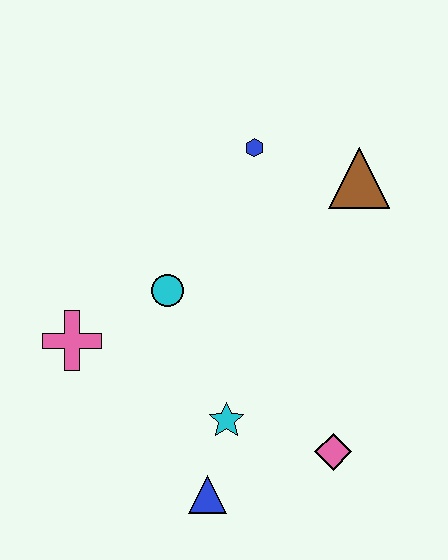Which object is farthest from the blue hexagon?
The blue triangle is farthest from the blue hexagon.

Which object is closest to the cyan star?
The blue triangle is closest to the cyan star.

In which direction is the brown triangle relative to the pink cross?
The brown triangle is to the right of the pink cross.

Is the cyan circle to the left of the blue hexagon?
Yes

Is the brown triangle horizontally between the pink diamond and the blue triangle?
No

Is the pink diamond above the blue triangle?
Yes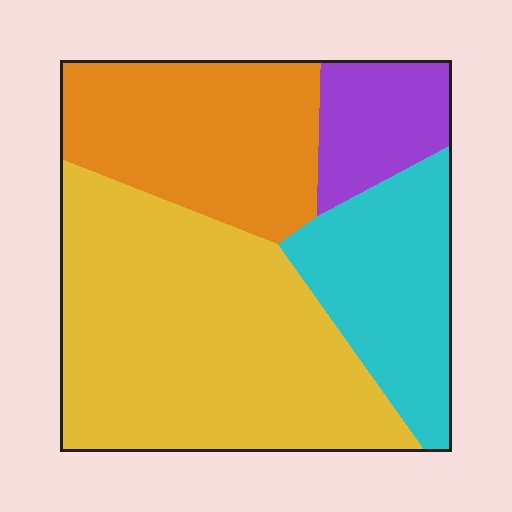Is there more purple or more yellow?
Yellow.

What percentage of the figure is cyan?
Cyan takes up about one fifth (1/5) of the figure.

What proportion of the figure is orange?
Orange covers 25% of the figure.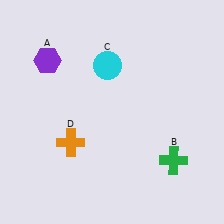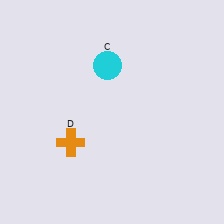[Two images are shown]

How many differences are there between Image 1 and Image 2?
There are 2 differences between the two images.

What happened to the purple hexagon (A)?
The purple hexagon (A) was removed in Image 2. It was in the top-left area of Image 1.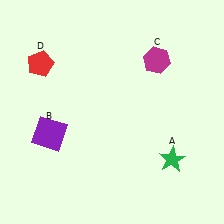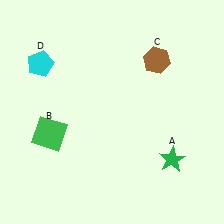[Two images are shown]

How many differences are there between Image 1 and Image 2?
There are 3 differences between the two images.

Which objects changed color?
B changed from purple to green. C changed from magenta to brown. D changed from red to cyan.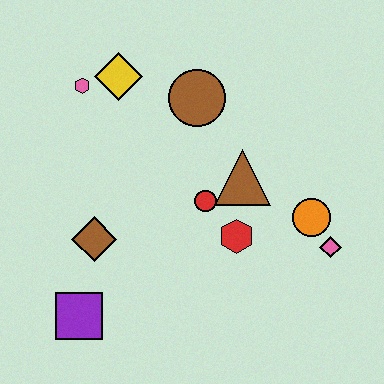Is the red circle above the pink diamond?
Yes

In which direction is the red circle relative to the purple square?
The red circle is to the right of the purple square.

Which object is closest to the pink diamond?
The orange circle is closest to the pink diamond.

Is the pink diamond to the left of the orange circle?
No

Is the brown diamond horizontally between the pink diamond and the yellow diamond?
No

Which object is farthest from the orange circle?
The pink hexagon is farthest from the orange circle.